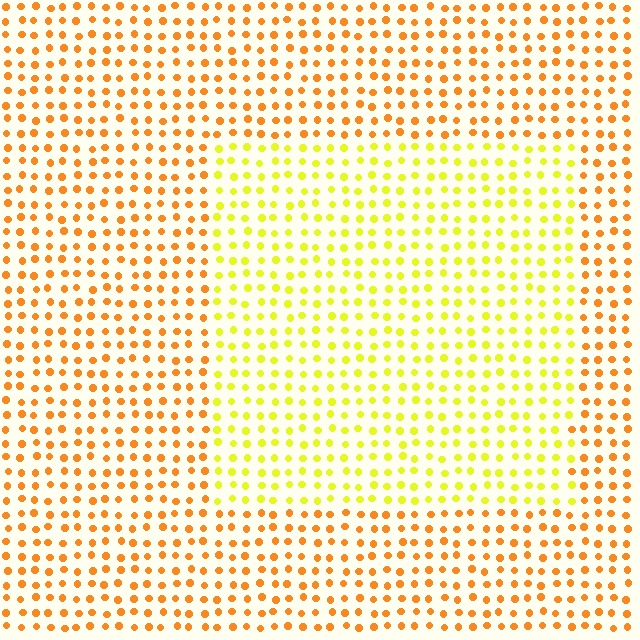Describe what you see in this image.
The image is filled with small orange elements in a uniform arrangement. A rectangle-shaped region is visible where the elements are tinted to a slightly different hue, forming a subtle color boundary.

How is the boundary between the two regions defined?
The boundary is defined purely by a slight shift in hue (about 36 degrees). Spacing, size, and orientation are identical on both sides.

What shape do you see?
I see a rectangle.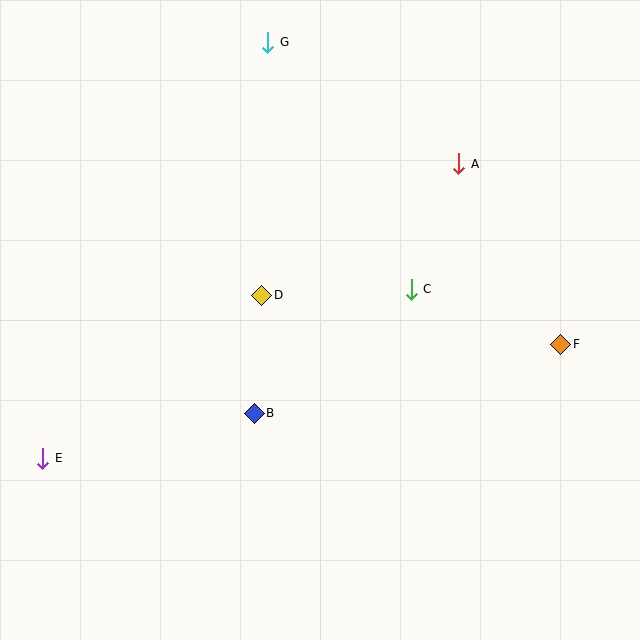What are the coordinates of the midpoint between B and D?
The midpoint between B and D is at (258, 354).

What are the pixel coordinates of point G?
Point G is at (268, 42).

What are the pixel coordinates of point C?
Point C is at (411, 289).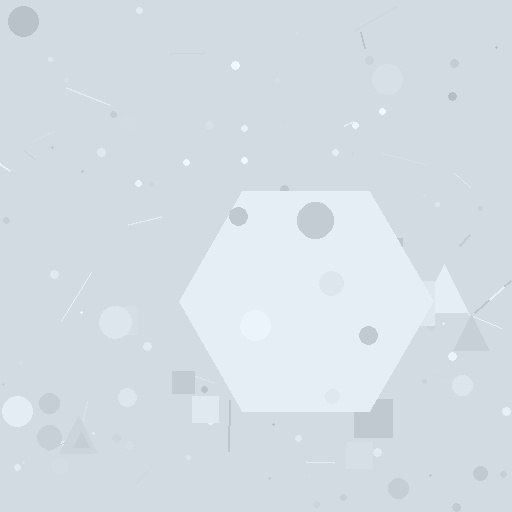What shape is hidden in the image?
A hexagon is hidden in the image.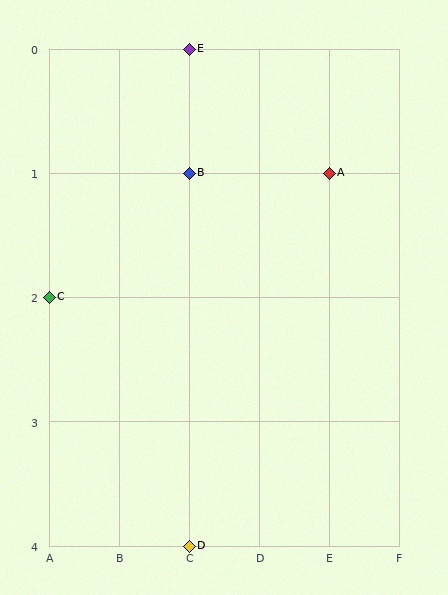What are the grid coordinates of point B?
Point B is at grid coordinates (C, 1).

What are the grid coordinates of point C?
Point C is at grid coordinates (A, 2).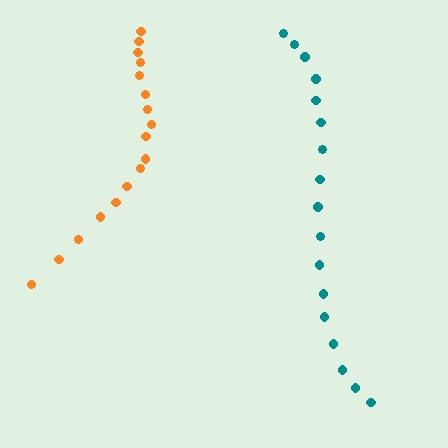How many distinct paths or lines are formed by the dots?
There are 2 distinct paths.